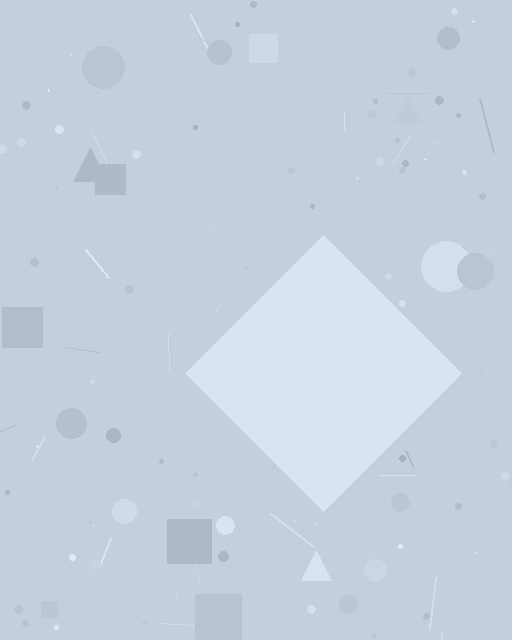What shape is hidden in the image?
A diamond is hidden in the image.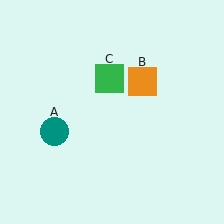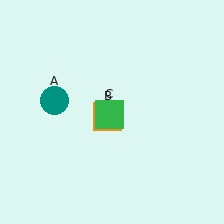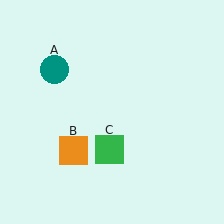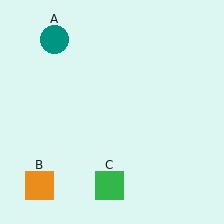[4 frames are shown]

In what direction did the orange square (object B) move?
The orange square (object B) moved down and to the left.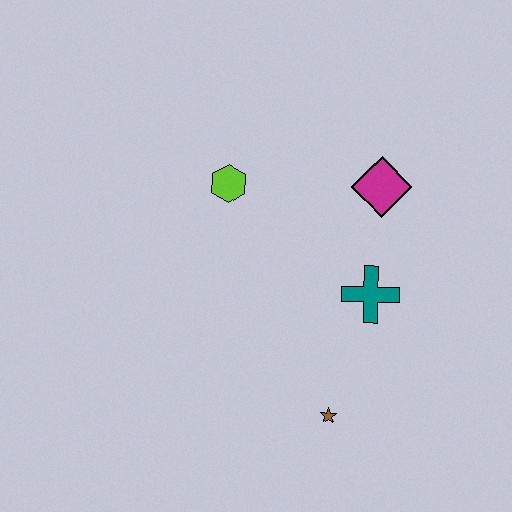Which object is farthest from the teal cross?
The lime hexagon is farthest from the teal cross.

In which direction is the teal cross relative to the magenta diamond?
The teal cross is below the magenta diamond.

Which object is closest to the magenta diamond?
The teal cross is closest to the magenta diamond.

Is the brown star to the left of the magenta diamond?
Yes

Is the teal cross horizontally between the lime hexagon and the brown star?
No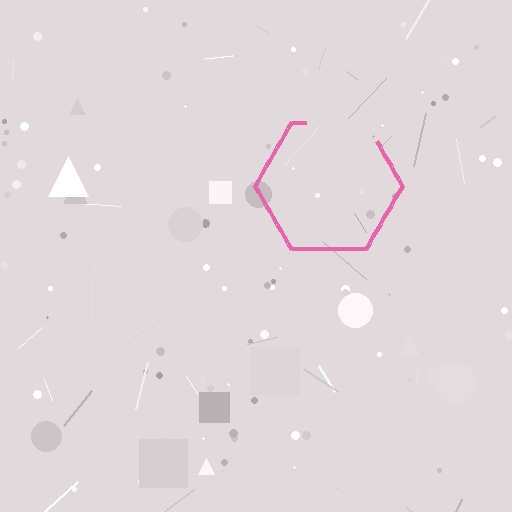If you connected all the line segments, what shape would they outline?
They would outline a hexagon.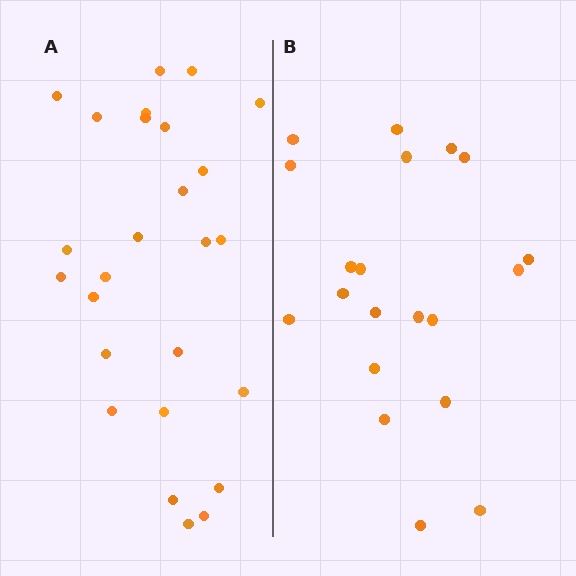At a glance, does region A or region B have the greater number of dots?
Region A (the left region) has more dots.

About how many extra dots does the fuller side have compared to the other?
Region A has about 6 more dots than region B.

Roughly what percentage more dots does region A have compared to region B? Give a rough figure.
About 30% more.